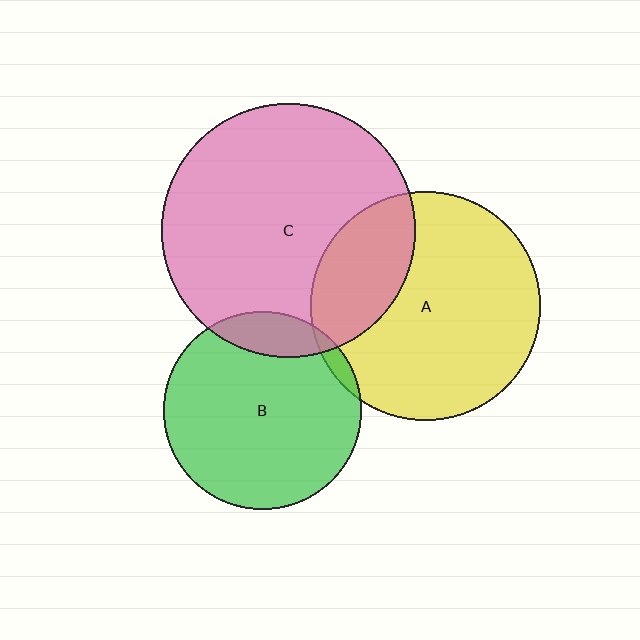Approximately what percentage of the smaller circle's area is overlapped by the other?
Approximately 25%.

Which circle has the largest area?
Circle C (pink).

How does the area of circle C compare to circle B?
Approximately 1.6 times.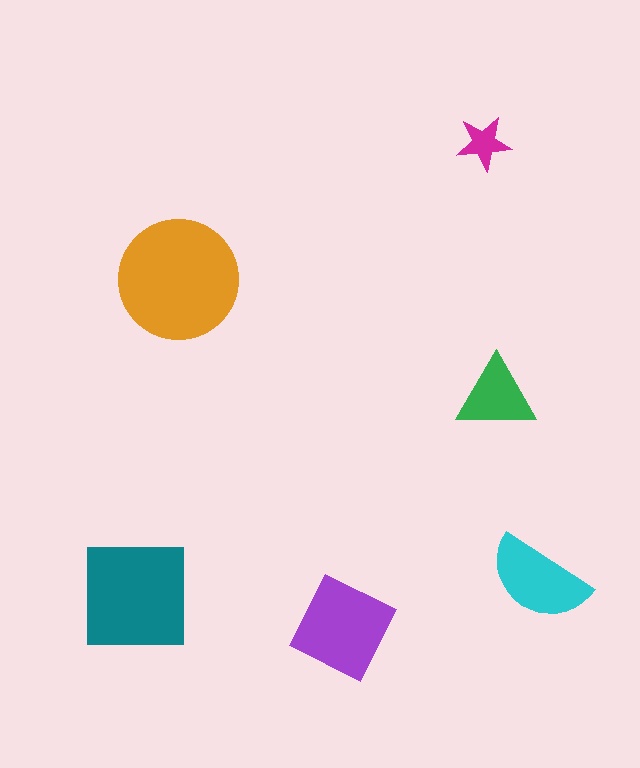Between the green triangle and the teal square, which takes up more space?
The teal square.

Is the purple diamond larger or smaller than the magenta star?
Larger.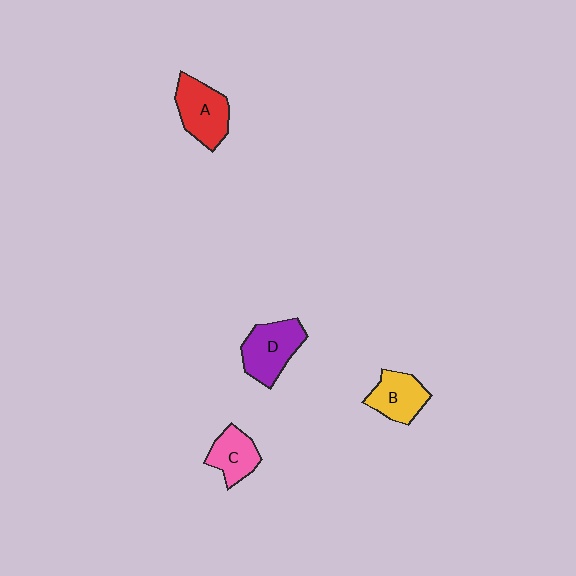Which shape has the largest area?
Shape D (purple).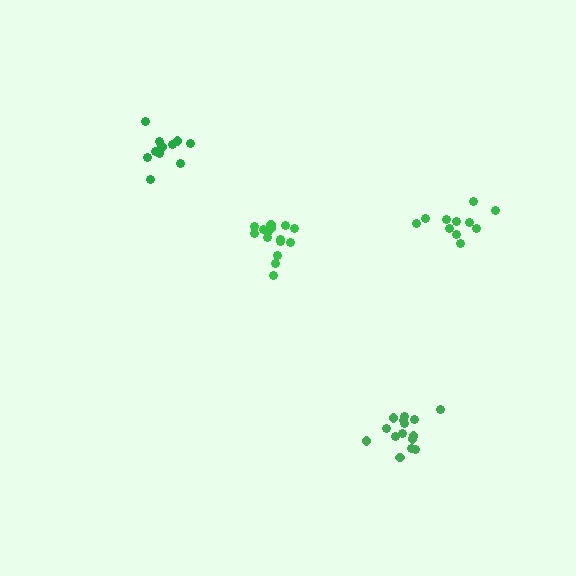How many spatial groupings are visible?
There are 4 spatial groupings.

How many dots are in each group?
Group 1: 15 dots, Group 2: 15 dots, Group 3: 11 dots, Group 4: 11 dots (52 total).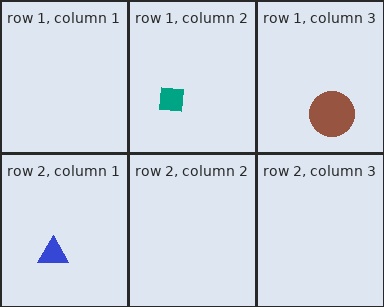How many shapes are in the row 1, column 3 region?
1.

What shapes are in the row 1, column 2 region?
The teal square.